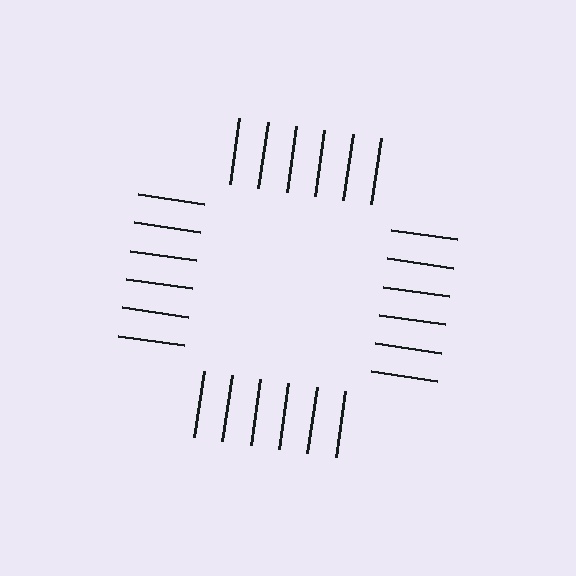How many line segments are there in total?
24 — 6 along each of the 4 edges.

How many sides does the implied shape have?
4 sides — the line-ends trace a square.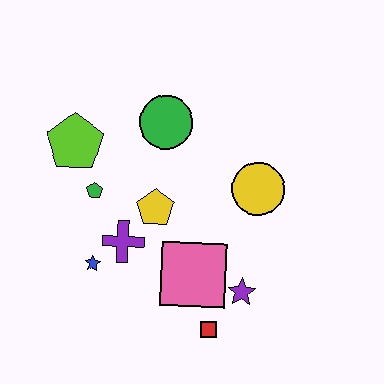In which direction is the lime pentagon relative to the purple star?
The lime pentagon is to the left of the purple star.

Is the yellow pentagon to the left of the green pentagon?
No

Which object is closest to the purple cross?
The blue star is closest to the purple cross.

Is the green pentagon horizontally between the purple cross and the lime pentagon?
Yes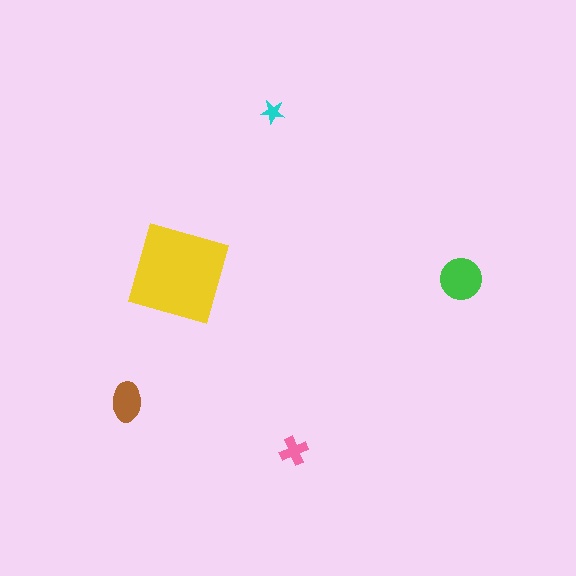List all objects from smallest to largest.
The cyan star, the pink cross, the brown ellipse, the green circle, the yellow square.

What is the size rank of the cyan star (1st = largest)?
5th.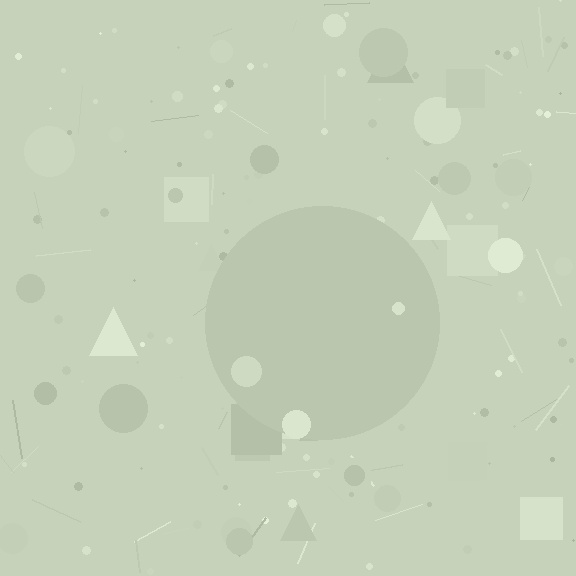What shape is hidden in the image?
A circle is hidden in the image.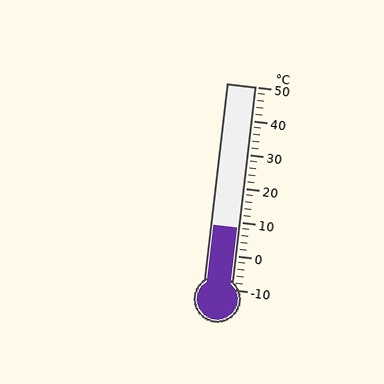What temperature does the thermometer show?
The thermometer shows approximately 8°C.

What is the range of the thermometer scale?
The thermometer scale ranges from -10°C to 50°C.